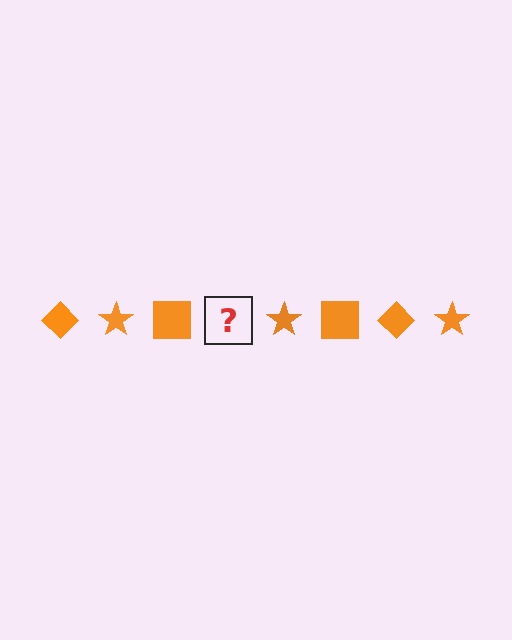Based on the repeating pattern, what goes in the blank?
The blank should be an orange diamond.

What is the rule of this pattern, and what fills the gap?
The rule is that the pattern cycles through diamond, star, square shapes in orange. The gap should be filled with an orange diamond.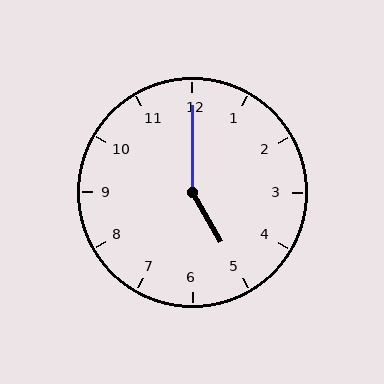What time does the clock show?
5:00.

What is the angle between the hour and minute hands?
Approximately 150 degrees.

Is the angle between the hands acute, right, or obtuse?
It is obtuse.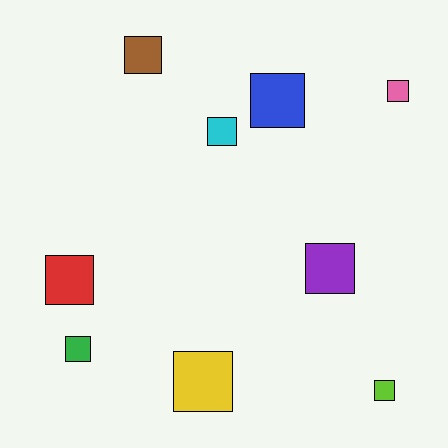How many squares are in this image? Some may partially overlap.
There are 9 squares.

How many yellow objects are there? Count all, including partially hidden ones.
There is 1 yellow object.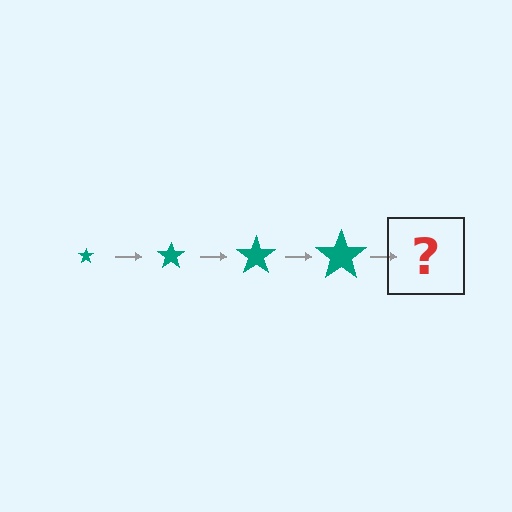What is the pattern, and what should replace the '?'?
The pattern is that the star gets progressively larger each step. The '?' should be a teal star, larger than the previous one.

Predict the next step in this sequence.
The next step is a teal star, larger than the previous one.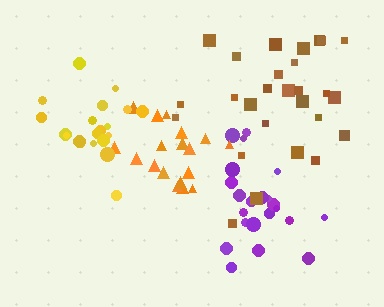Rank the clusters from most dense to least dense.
yellow, orange, purple, brown.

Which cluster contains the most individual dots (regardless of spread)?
Brown (28).